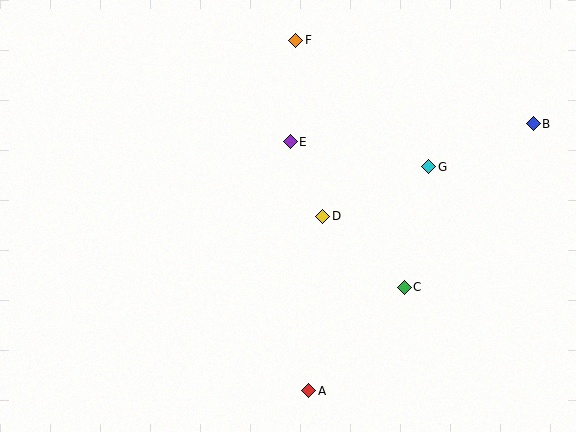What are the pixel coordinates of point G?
Point G is at (429, 167).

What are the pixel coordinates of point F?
Point F is at (296, 40).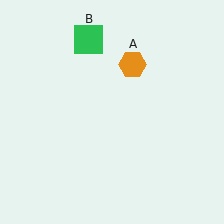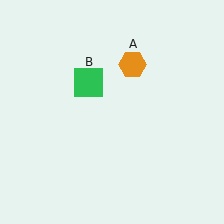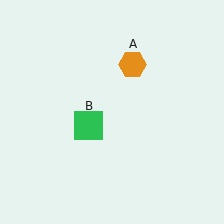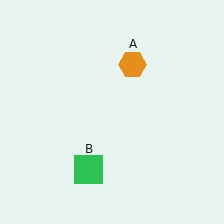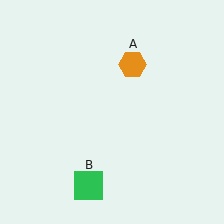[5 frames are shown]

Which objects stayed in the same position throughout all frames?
Orange hexagon (object A) remained stationary.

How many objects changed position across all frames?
1 object changed position: green square (object B).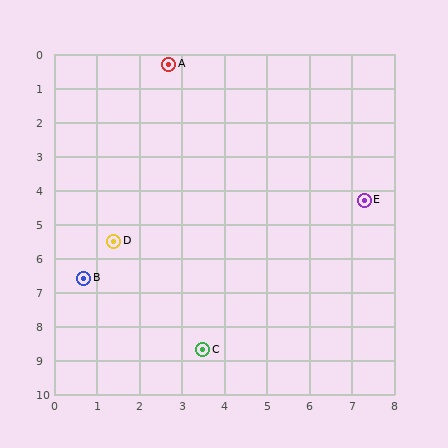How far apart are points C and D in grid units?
Points C and D are about 3.8 grid units apart.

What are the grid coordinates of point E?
Point E is at approximately (7.3, 4.3).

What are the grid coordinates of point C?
Point C is at approximately (3.5, 8.7).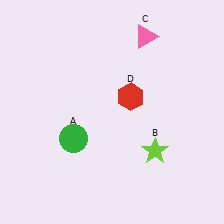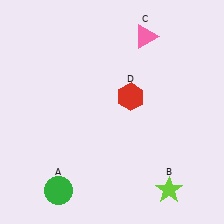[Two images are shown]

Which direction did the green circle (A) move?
The green circle (A) moved down.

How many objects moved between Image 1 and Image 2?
2 objects moved between the two images.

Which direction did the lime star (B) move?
The lime star (B) moved down.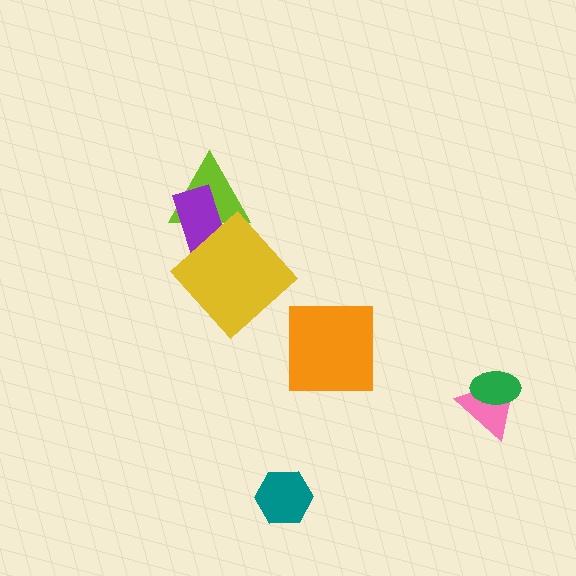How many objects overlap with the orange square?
0 objects overlap with the orange square.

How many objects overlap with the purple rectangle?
2 objects overlap with the purple rectangle.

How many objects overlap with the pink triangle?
1 object overlaps with the pink triangle.